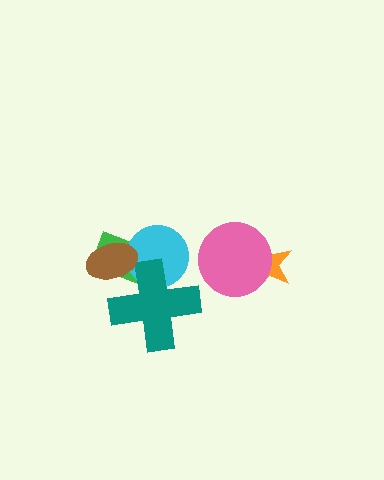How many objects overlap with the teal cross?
3 objects overlap with the teal cross.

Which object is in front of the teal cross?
The brown ellipse is in front of the teal cross.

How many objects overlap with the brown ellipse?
3 objects overlap with the brown ellipse.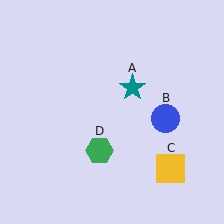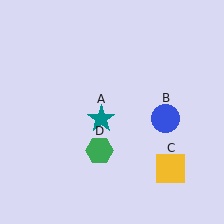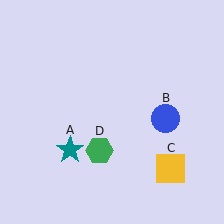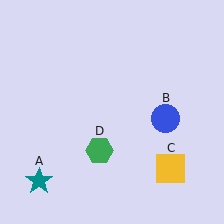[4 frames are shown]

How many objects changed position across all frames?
1 object changed position: teal star (object A).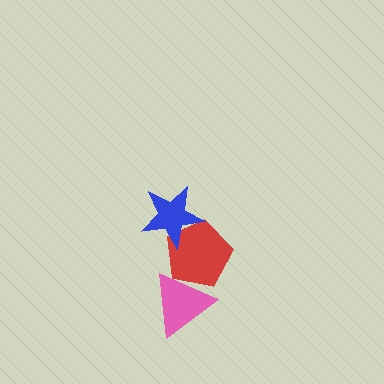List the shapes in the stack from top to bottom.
From top to bottom: the blue star, the red pentagon, the pink triangle.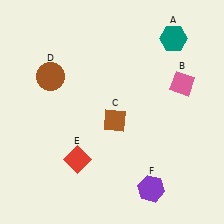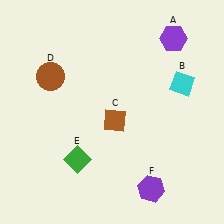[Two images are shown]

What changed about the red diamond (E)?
In Image 1, E is red. In Image 2, it changed to green.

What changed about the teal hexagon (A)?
In Image 1, A is teal. In Image 2, it changed to purple.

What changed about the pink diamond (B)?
In Image 1, B is pink. In Image 2, it changed to cyan.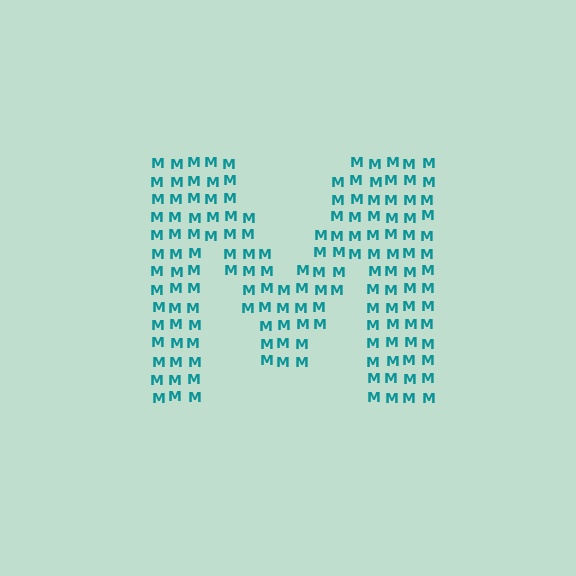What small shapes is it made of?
It is made of small letter M's.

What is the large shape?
The large shape is the letter M.